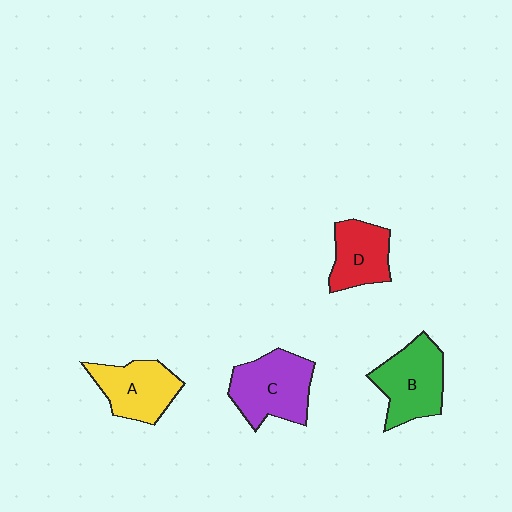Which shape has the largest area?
Shape C (purple).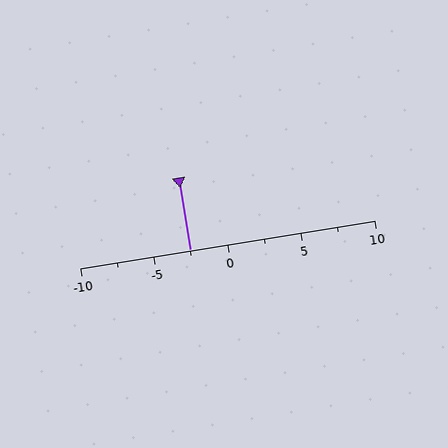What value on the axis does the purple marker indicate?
The marker indicates approximately -2.5.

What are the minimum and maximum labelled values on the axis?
The axis runs from -10 to 10.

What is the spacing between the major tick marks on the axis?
The major ticks are spaced 5 apart.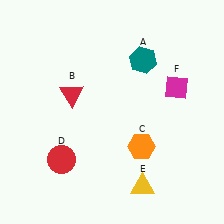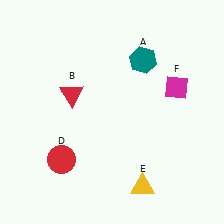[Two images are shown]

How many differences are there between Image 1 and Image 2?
There is 1 difference between the two images.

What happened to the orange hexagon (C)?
The orange hexagon (C) was removed in Image 2. It was in the bottom-right area of Image 1.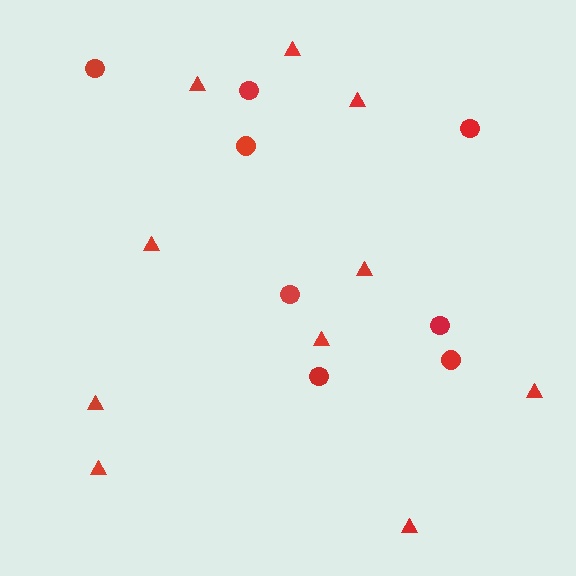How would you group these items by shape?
There are 2 groups: one group of circles (8) and one group of triangles (10).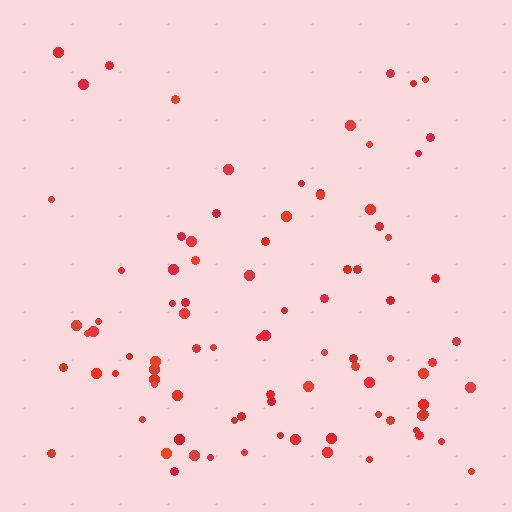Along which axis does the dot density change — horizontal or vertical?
Vertical.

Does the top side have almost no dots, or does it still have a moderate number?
Still a moderate number, just noticeably fewer than the bottom.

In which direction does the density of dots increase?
From top to bottom, with the bottom side densest.